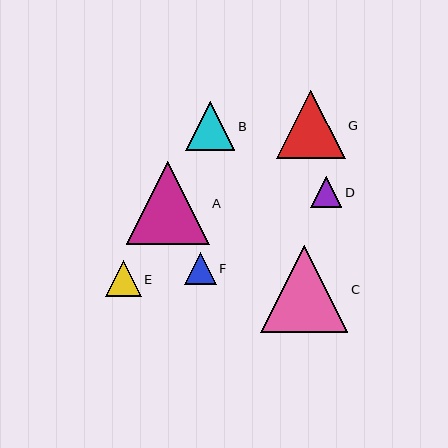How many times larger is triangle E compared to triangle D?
Triangle E is approximately 1.1 times the size of triangle D.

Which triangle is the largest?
Triangle C is the largest with a size of approximately 87 pixels.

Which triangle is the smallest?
Triangle D is the smallest with a size of approximately 31 pixels.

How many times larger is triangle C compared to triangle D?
Triangle C is approximately 2.8 times the size of triangle D.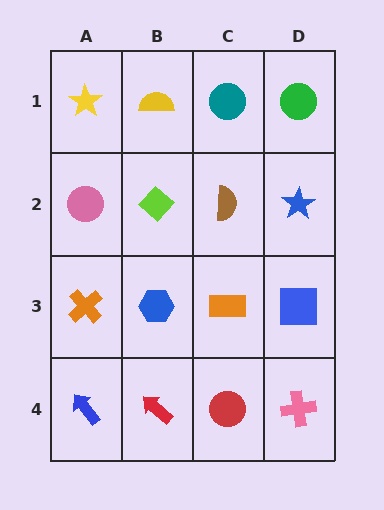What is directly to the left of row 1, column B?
A yellow star.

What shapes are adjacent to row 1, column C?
A brown semicircle (row 2, column C), a yellow semicircle (row 1, column B), a green circle (row 1, column D).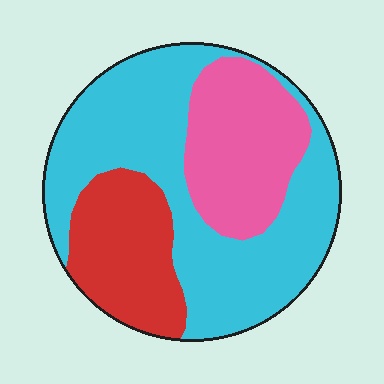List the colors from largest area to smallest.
From largest to smallest: cyan, pink, red.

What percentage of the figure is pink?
Pink covers 24% of the figure.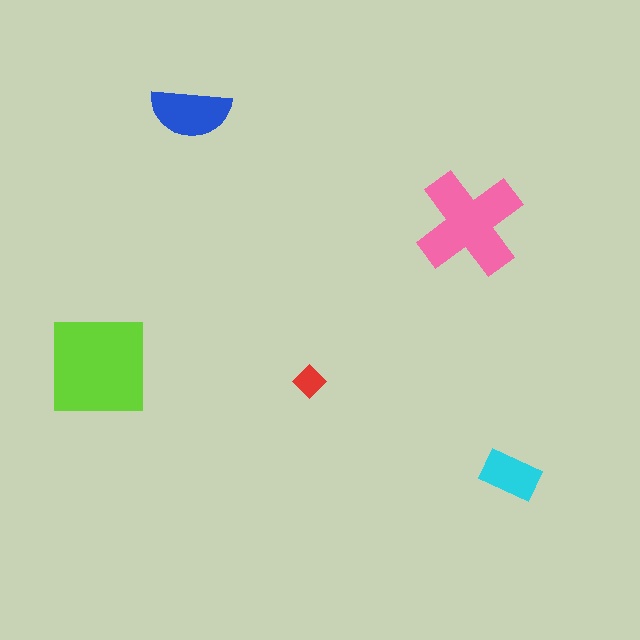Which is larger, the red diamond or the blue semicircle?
The blue semicircle.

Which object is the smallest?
The red diamond.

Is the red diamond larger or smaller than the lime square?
Smaller.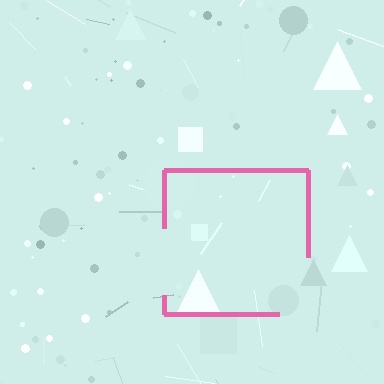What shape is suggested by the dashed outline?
The dashed outline suggests a square.